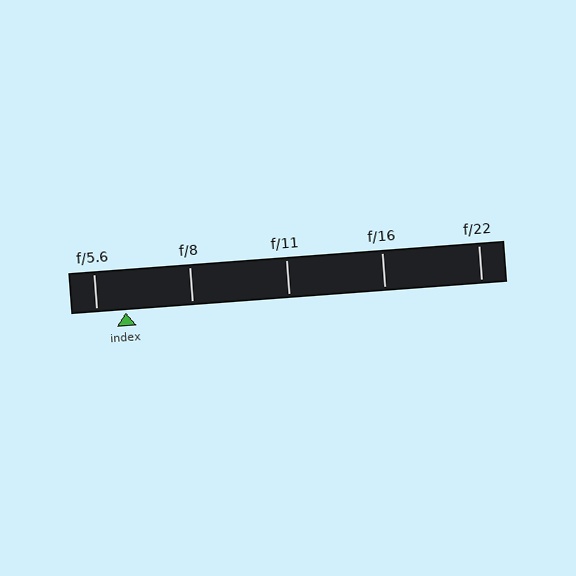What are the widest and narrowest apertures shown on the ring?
The widest aperture shown is f/5.6 and the narrowest is f/22.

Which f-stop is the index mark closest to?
The index mark is closest to f/5.6.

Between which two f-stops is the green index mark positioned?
The index mark is between f/5.6 and f/8.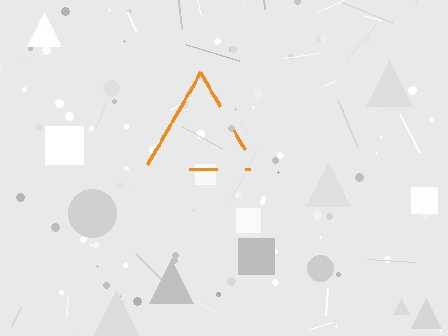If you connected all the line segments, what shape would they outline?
They would outline a triangle.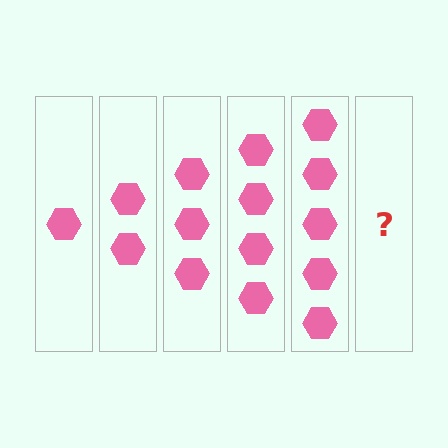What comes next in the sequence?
The next element should be 6 hexagons.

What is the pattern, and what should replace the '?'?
The pattern is that each step adds one more hexagon. The '?' should be 6 hexagons.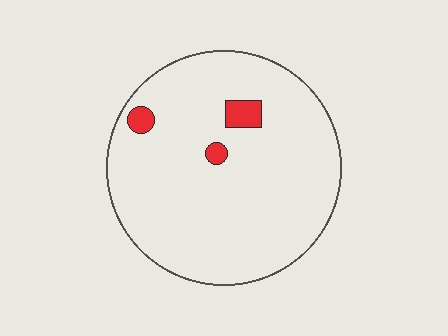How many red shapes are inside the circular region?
3.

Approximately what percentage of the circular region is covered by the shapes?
Approximately 5%.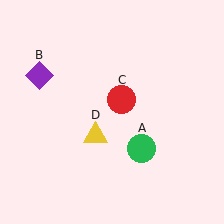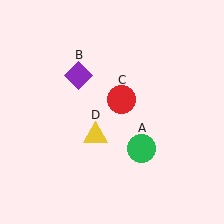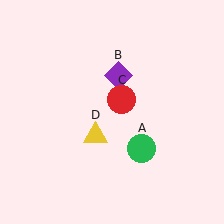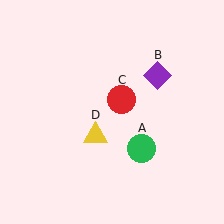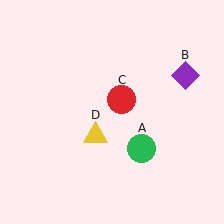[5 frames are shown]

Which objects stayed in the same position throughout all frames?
Green circle (object A) and red circle (object C) and yellow triangle (object D) remained stationary.